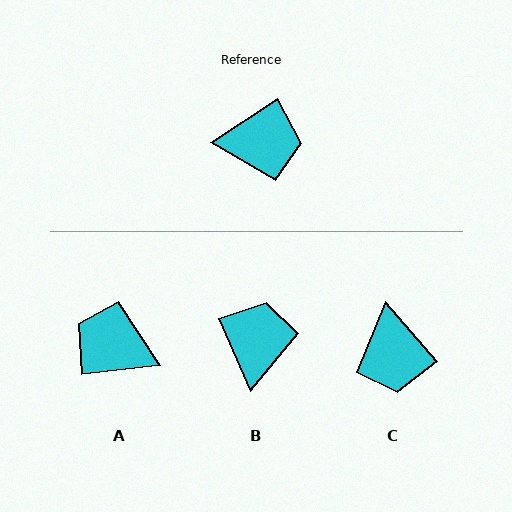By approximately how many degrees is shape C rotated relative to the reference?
Approximately 82 degrees clockwise.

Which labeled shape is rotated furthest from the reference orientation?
A, about 154 degrees away.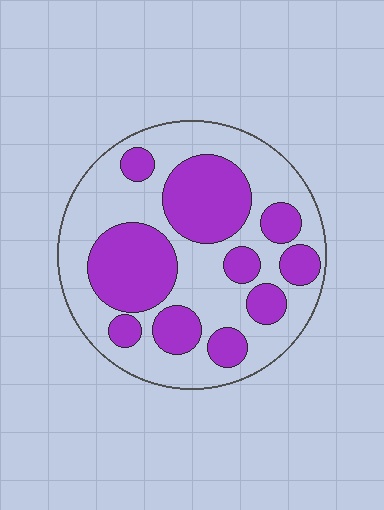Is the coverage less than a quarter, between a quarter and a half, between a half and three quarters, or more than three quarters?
Between a quarter and a half.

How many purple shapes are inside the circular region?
10.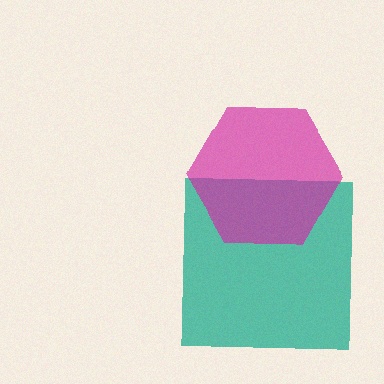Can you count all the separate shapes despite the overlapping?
Yes, there are 2 separate shapes.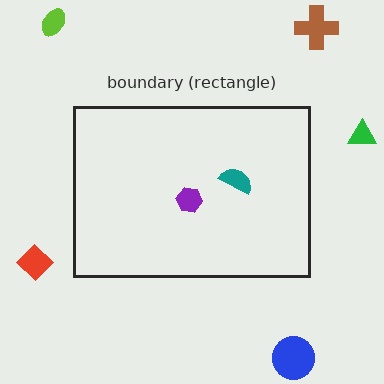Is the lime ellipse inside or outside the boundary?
Outside.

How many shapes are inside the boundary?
2 inside, 5 outside.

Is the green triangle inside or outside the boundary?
Outside.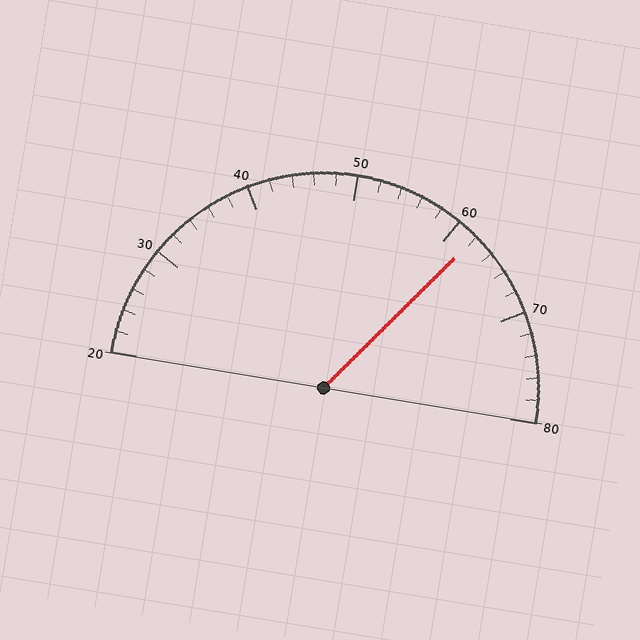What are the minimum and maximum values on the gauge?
The gauge ranges from 20 to 80.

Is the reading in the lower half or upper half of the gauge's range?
The reading is in the upper half of the range (20 to 80).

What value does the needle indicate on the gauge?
The needle indicates approximately 62.